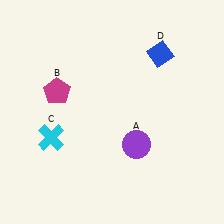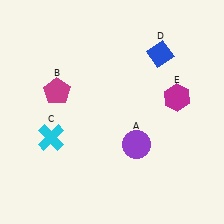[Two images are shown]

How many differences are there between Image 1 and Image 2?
There is 1 difference between the two images.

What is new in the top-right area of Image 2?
A magenta hexagon (E) was added in the top-right area of Image 2.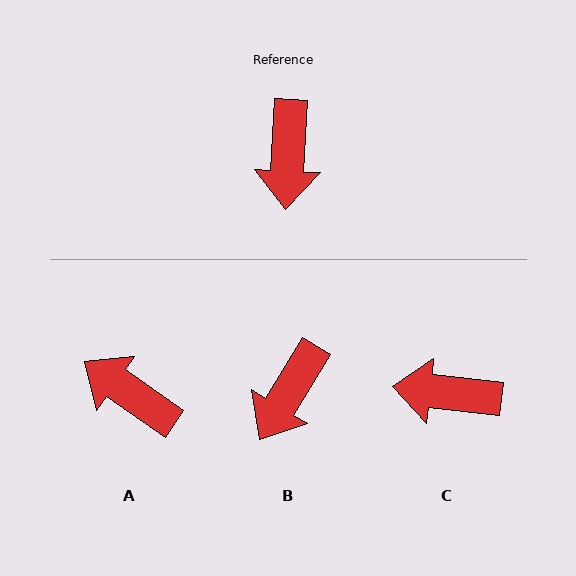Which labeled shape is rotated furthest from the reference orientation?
A, about 122 degrees away.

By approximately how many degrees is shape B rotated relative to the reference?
Approximately 28 degrees clockwise.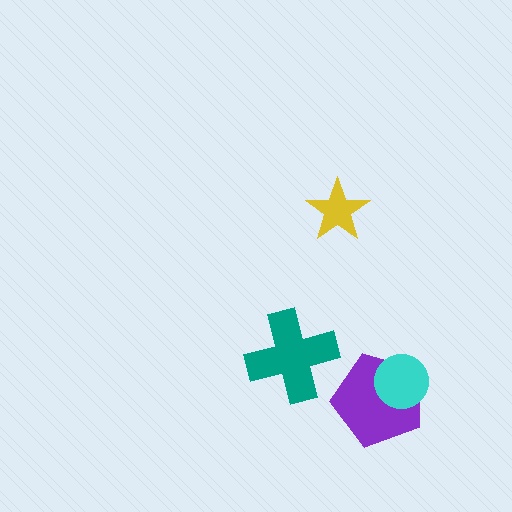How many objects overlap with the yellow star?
0 objects overlap with the yellow star.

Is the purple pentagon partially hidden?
Yes, it is partially covered by another shape.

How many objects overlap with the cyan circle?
1 object overlaps with the cyan circle.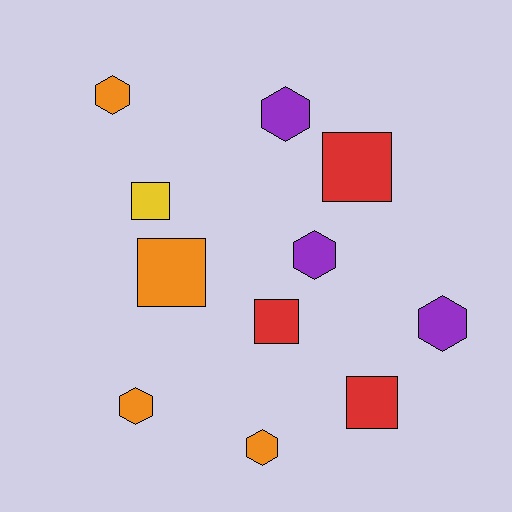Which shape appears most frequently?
Hexagon, with 6 objects.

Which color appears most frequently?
Orange, with 4 objects.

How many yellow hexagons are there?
There are no yellow hexagons.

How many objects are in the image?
There are 11 objects.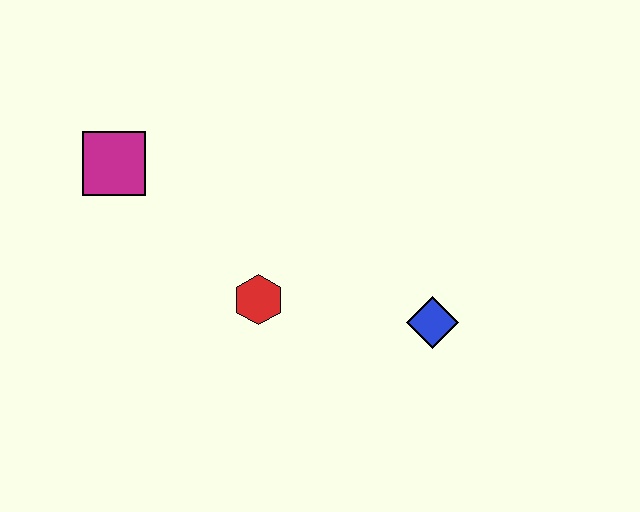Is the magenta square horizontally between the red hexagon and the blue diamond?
No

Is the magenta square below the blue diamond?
No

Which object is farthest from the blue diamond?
The magenta square is farthest from the blue diamond.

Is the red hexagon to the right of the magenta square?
Yes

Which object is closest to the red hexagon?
The blue diamond is closest to the red hexagon.